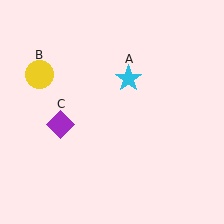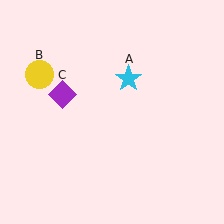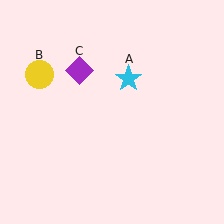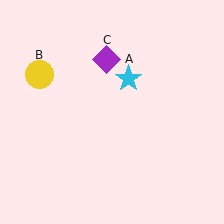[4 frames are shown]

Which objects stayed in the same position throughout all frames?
Cyan star (object A) and yellow circle (object B) remained stationary.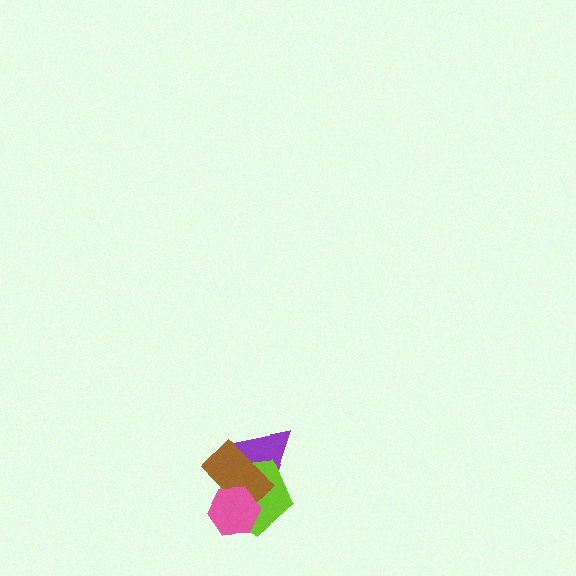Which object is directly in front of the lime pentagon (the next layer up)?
The brown rectangle is directly in front of the lime pentagon.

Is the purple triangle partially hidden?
Yes, it is partially covered by another shape.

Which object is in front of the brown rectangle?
The pink hexagon is in front of the brown rectangle.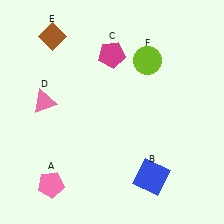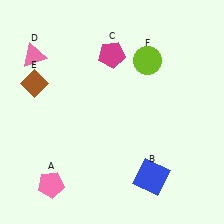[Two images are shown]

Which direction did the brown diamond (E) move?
The brown diamond (E) moved down.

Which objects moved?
The objects that moved are: the pink triangle (D), the brown diamond (E).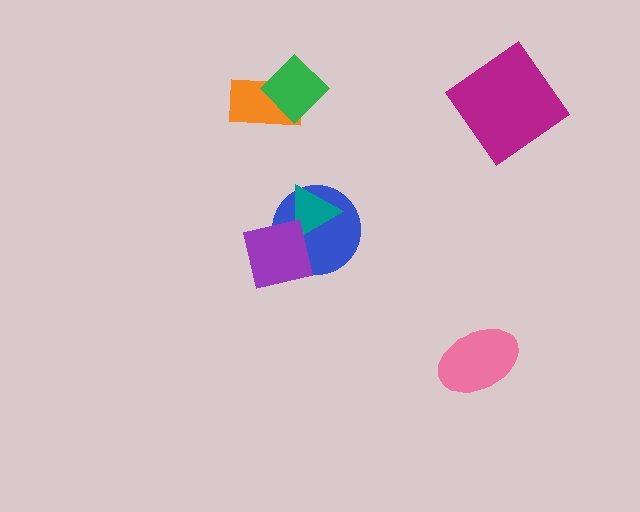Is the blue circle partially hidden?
Yes, it is partially covered by another shape.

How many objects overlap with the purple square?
2 objects overlap with the purple square.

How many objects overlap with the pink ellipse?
0 objects overlap with the pink ellipse.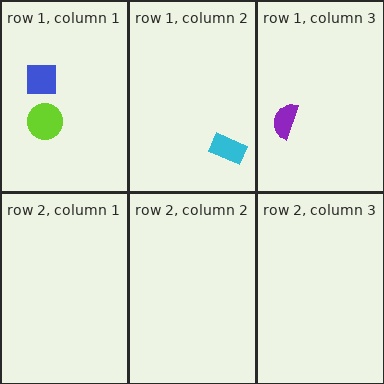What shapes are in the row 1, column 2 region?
The cyan rectangle.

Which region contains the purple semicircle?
The row 1, column 3 region.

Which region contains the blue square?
The row 1, column 1 region.